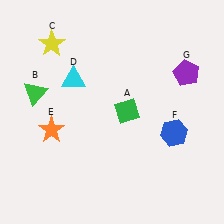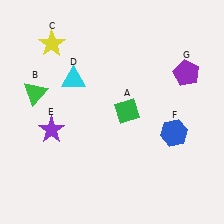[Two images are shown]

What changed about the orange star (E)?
In Image 1, E is orange. In Image 2, it changed to purple.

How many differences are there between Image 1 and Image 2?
There is 1 difference between the two images.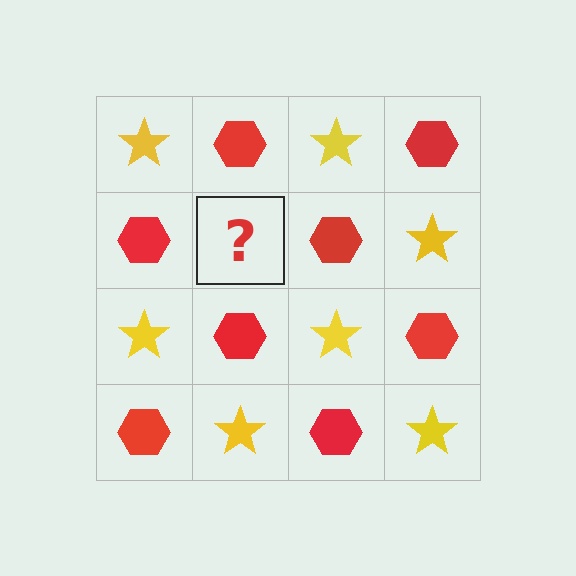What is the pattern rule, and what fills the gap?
The rule is that it alternates yellow star and red hexagon in a checkerboard pattern. The gap should be filled with a yellow star.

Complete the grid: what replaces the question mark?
The question mark should be replaced with a yellow star.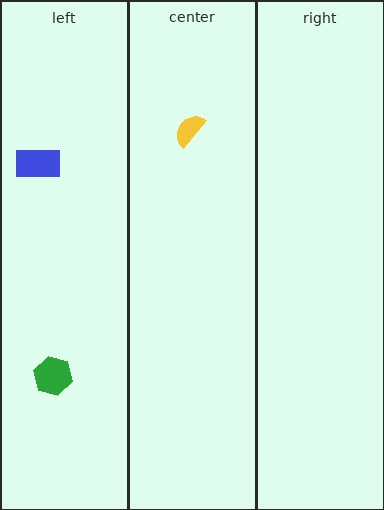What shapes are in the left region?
The blue rectangle, the green hexagon.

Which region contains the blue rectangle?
The left region.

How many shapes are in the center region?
1.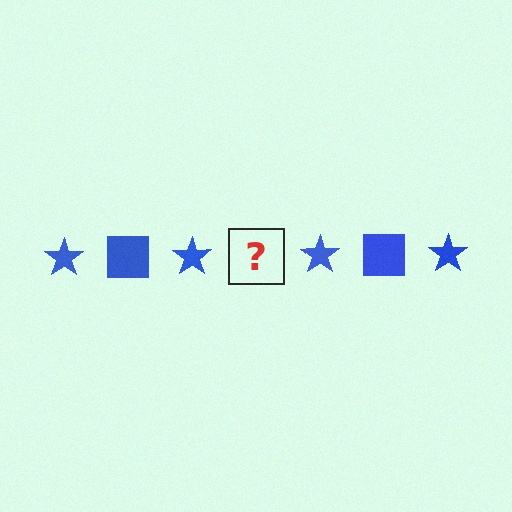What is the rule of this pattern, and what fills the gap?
The rule is that the pattern cycles through star, square shapes in blue. The gap should be filled with a blue square.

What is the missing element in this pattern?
The missing element is a blue square.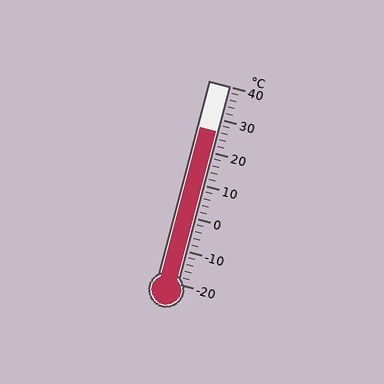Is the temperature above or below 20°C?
The temperature is above 20°C.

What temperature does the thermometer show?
The thermometer shows approximately 26°C.